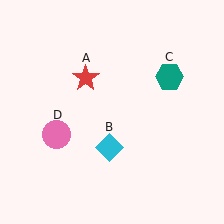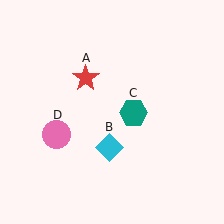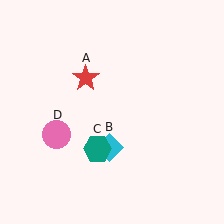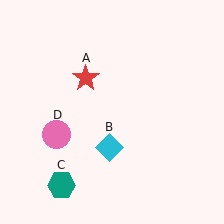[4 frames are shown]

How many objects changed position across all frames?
1 object changed position: teal hexagon (object C).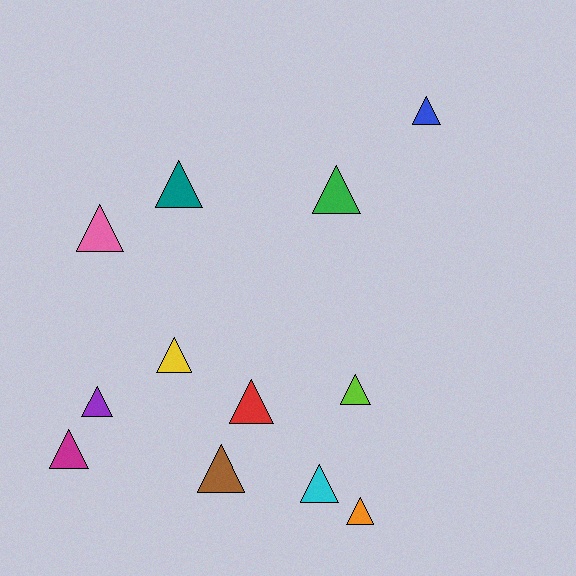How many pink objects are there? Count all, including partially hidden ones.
There is 1 pink object.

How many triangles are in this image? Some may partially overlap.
There are 12 triangles.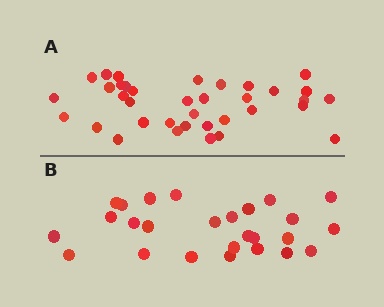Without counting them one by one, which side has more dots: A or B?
Region A (the top region) has more dots.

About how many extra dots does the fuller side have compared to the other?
Region A has roughly 10 or so more dots than region B.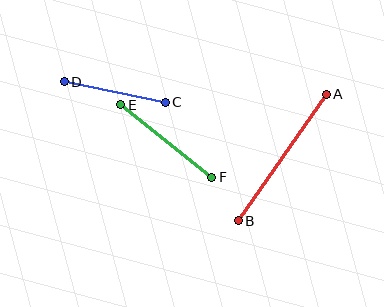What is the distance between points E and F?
The distance is approximately 116 pixels.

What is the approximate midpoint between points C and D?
The midpoint is at approximately (115, 92) pixels.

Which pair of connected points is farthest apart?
Points A and B are farthest apart.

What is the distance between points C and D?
The distance is approximately 103 pixels.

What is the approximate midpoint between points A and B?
The midpoint is at approximately (282, 158) pixels.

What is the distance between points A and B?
The distance is approximately 154 pixels.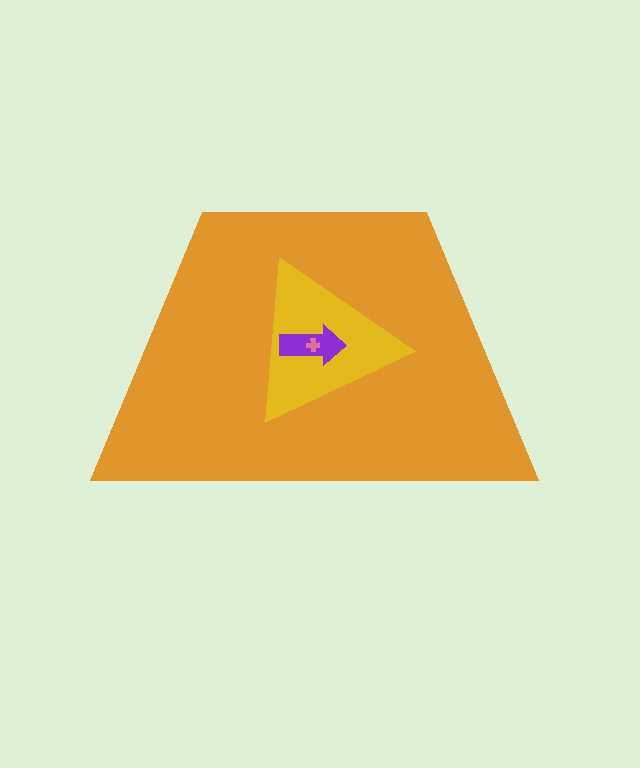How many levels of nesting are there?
4.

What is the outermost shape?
The orange trapezoid.